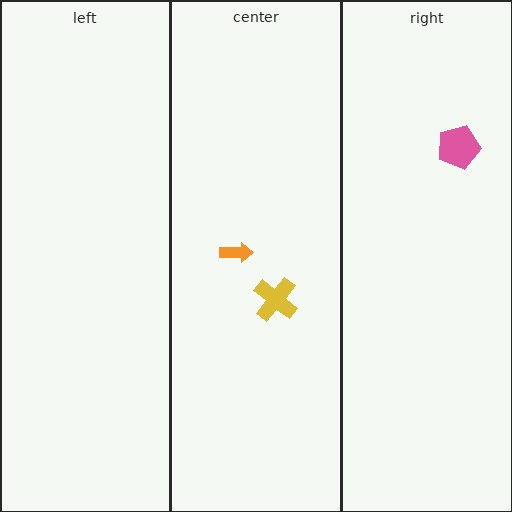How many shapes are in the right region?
1.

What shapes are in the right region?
The pink pentagon.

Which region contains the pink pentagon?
The right region.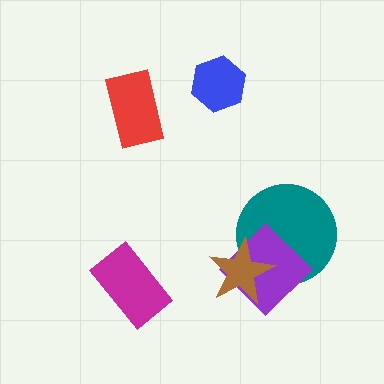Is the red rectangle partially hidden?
No, no other shape covers it.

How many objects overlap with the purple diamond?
2 objects overlap with the purple diamond.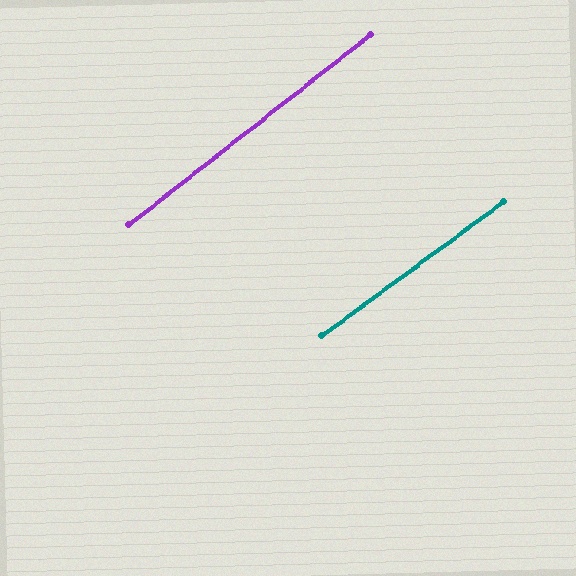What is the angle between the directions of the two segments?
Approximately 2 degrees.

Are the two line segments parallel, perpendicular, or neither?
Parallel — their directions differ by only 1.9°.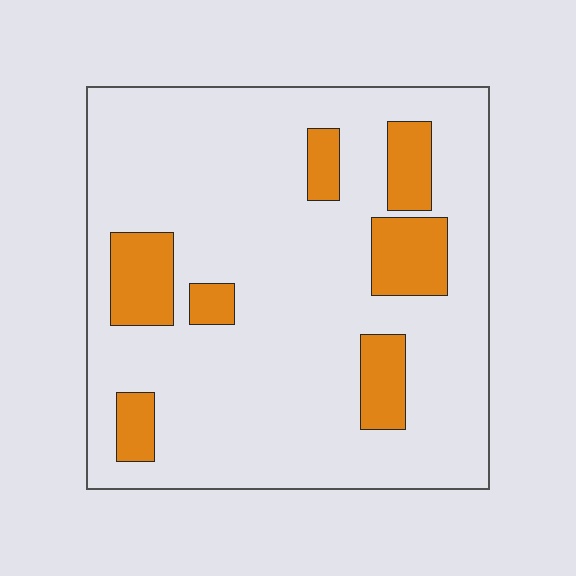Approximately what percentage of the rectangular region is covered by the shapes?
Approximately 15%.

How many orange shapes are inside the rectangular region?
7.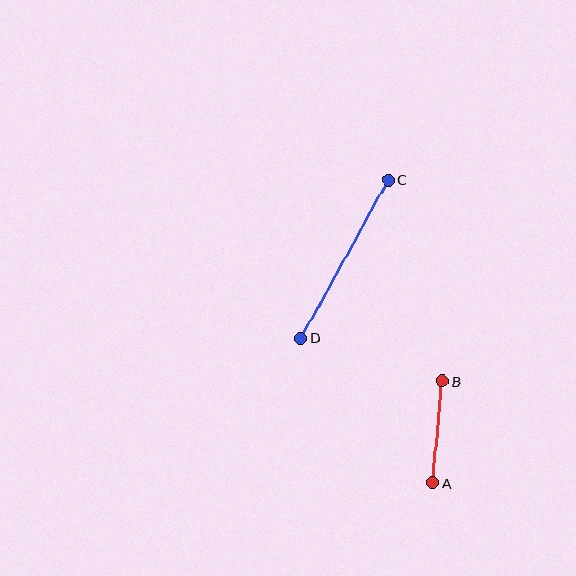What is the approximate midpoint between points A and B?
The midpoint is at approximately (437, 432) pixels.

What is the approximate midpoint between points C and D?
The midpoint is at approximately (345, 259) pixels.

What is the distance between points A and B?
The distance is approximately 102 pixels.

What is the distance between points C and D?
The distance is approximately 181 pixels.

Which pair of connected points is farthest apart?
Points C and D are farthest apart.